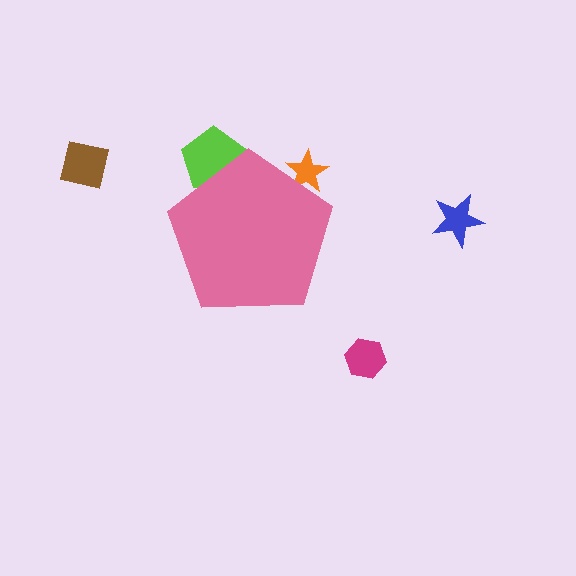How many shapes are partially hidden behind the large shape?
2 shapes are partially hidden.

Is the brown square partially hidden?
No, the brown square is fully visible.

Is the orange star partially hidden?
Yes, the orange star is partially hidden behind the pink pentagon.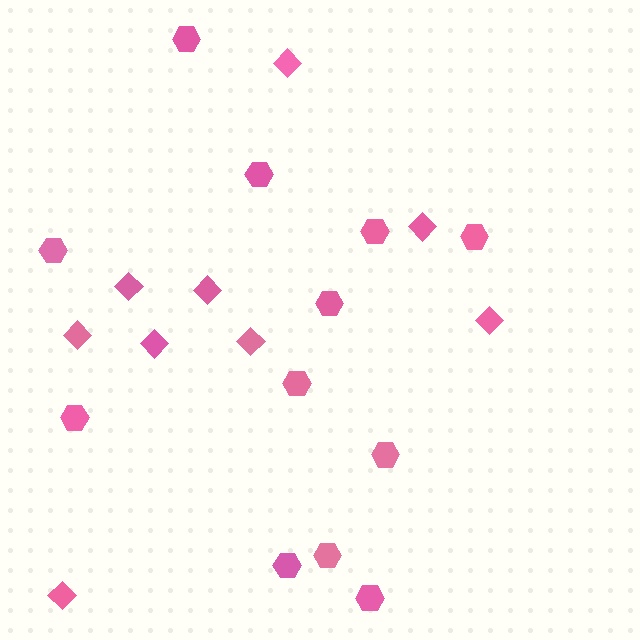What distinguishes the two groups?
There are 2 groups: one group of diamonds (9) and one group of hexagons (12).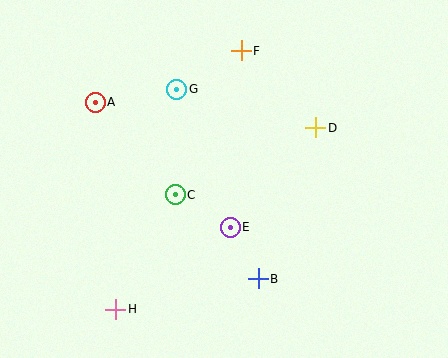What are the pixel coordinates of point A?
Point A is at (95, 102).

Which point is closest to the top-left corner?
Point A is closest to the top-left corner.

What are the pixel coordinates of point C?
Point C is at (175, 195).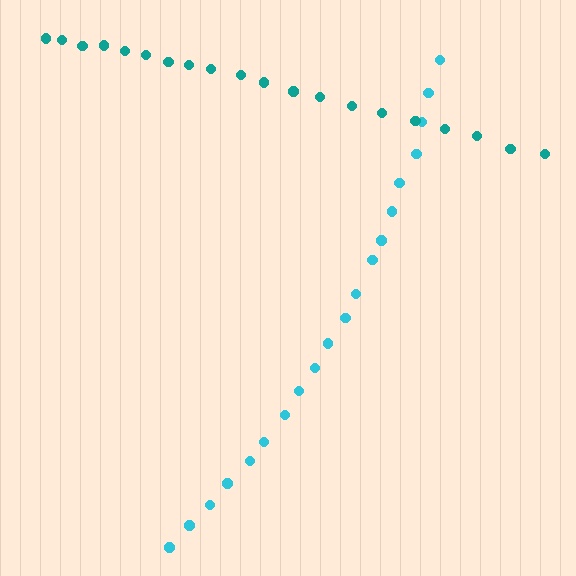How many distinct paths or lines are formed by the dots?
There are 2 distinct paths.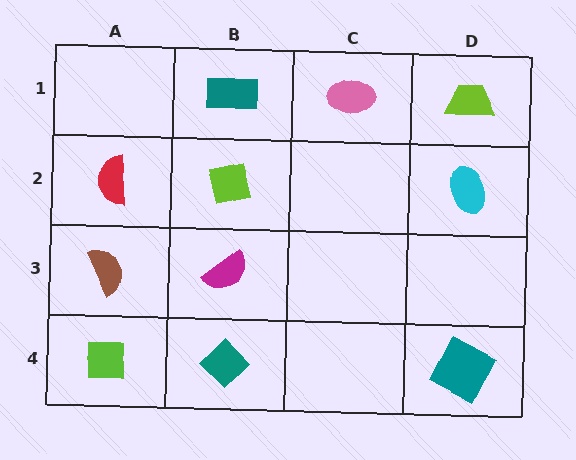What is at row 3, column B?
A magenta semicircle.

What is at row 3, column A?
A brown semicircle.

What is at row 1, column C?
A pink ellipse.